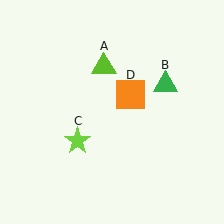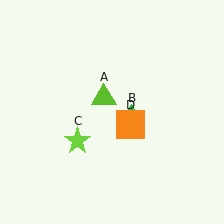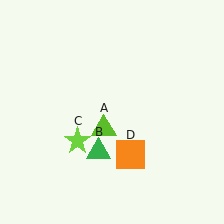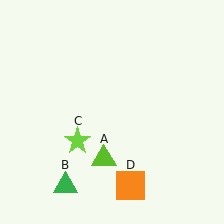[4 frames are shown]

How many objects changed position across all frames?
3 objects changed position: lime triangle (object A), green triangle (object B), orange square (object D).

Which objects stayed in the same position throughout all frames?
Lime star (object C) remained stationary.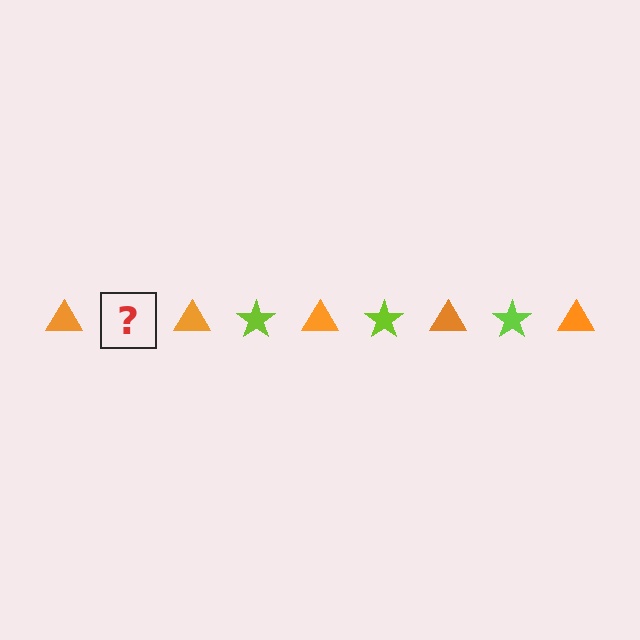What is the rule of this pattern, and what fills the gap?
The rule is that the pattern alternates between orange triangle and lime star. The gap should be filled with a lime star.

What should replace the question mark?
The question mark should be replaced with a lime star.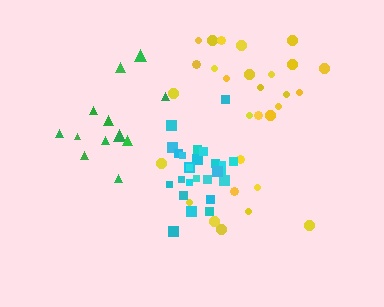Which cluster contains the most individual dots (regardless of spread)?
Yellow (30).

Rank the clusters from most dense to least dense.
cyan, yellow, green.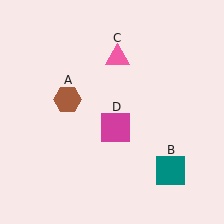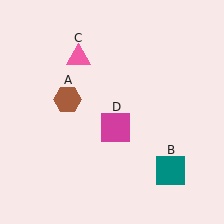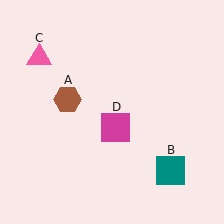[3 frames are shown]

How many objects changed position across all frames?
1 object changed position: pink triangle (object C).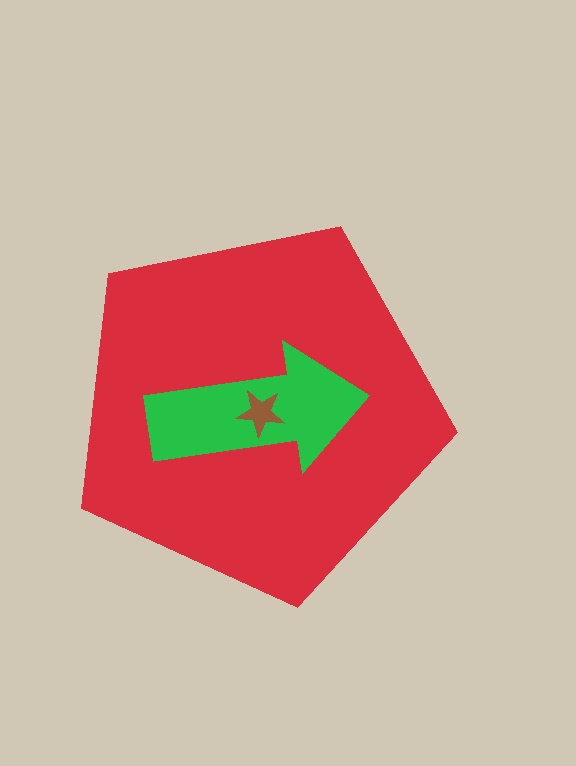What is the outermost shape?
The red pentagon.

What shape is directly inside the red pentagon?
The green arrow.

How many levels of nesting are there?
3.